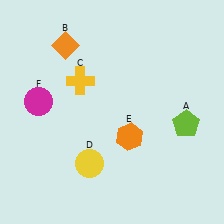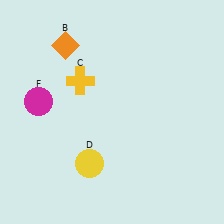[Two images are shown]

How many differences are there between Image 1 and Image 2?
There are 2 differences between the two images.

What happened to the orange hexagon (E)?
The orange hexagon (E) was removed in Image 2. It was in the bottom-right area of Image 1.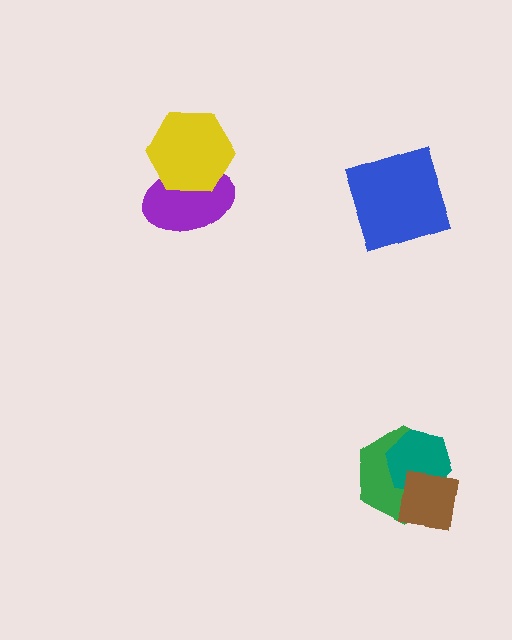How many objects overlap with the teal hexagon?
2 objects overlap with the teal hexagon.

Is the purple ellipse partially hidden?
Yes, it is partially covered by another shape.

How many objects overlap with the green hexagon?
2 objects overlap with the green hexagon.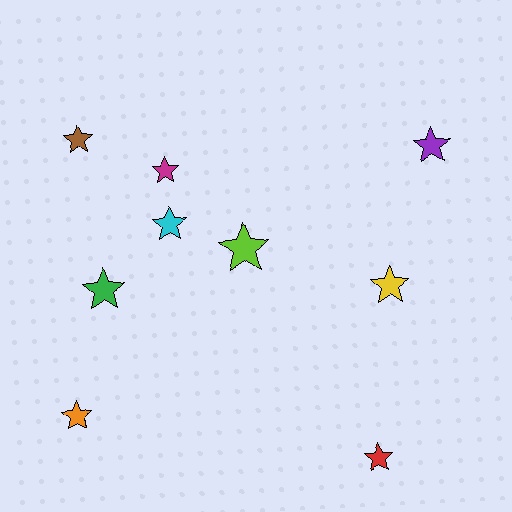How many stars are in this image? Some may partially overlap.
There are 9 stars.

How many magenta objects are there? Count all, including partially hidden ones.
There is 1 magenta object.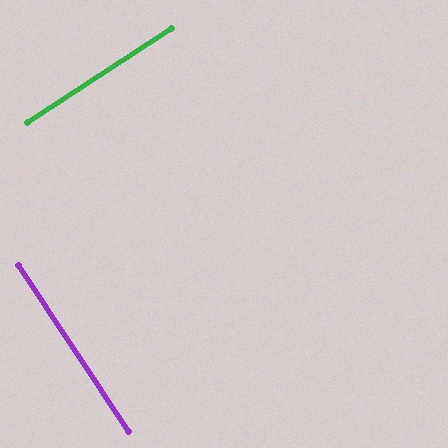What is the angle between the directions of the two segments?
Approximately 90 degrees.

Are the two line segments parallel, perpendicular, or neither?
Perpendicular — they meet at approximately 90°.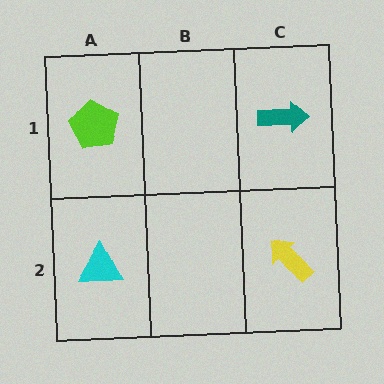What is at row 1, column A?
A lime pentagon.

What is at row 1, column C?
A teal arrow.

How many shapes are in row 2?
2 shapes.